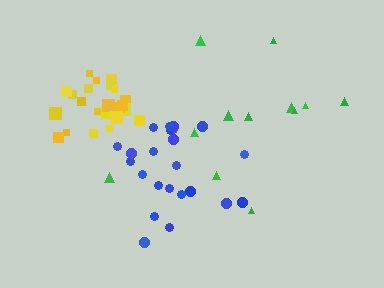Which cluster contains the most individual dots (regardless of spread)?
Yellow (24).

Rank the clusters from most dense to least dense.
yellow, blue, green.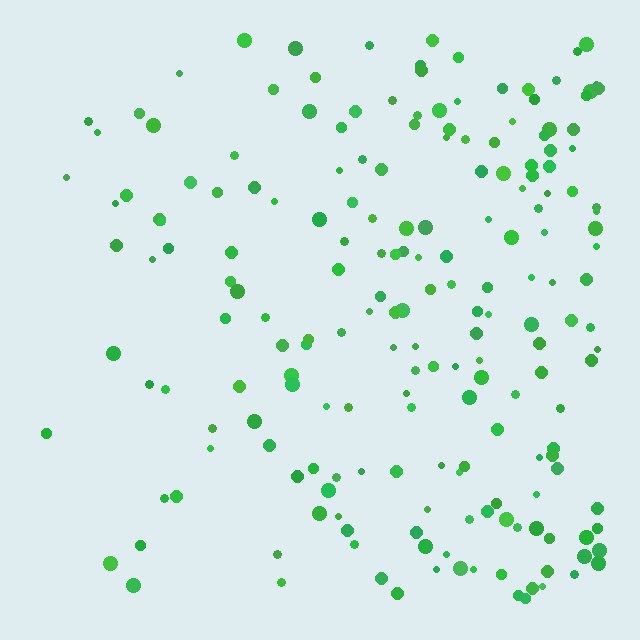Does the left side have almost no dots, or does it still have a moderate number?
Still a moderate number, just noticeably fewer than the right.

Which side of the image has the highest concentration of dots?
The right.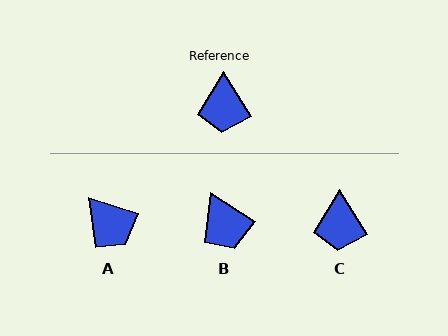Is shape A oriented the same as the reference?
No, it is off by about 39 degrees.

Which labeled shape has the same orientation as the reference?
C.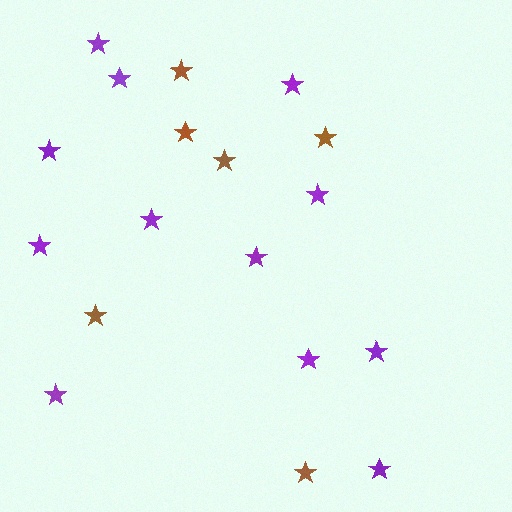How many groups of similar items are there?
There are 2 groups: one group of brown stars (6) and one group of purple stars (12).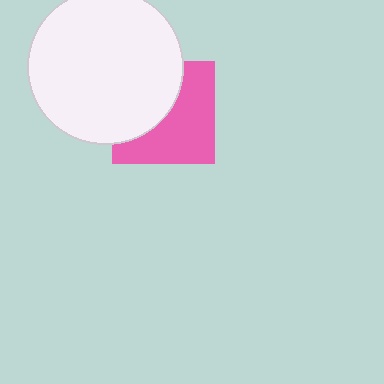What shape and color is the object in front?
The object in front is a white circle.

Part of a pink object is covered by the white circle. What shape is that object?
It is a square.